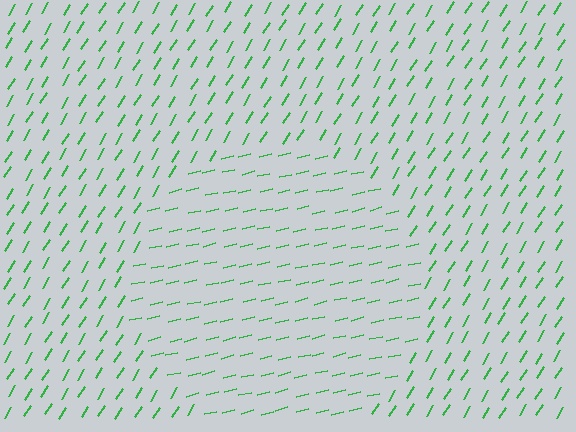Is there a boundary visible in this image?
Yes, there is a texture boundary formed by a change in line orientation.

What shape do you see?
I see a circle.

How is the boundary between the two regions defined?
The boundary is defined purely by a change in line orientation (approximately 45 degrees difference). All lines are the same color and thickness.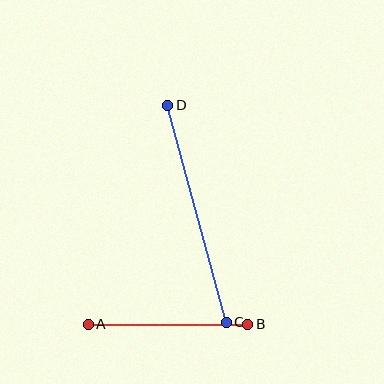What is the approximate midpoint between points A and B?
The midpoint is at approximately (168, 324) pixels.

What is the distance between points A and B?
The distance is approximately 160 pixels.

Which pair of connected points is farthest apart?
Points C and D are farthest apart.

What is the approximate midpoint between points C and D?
The midpoint is at approximately (197, 214) pixels.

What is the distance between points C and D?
The distance is approximately 225 pixels.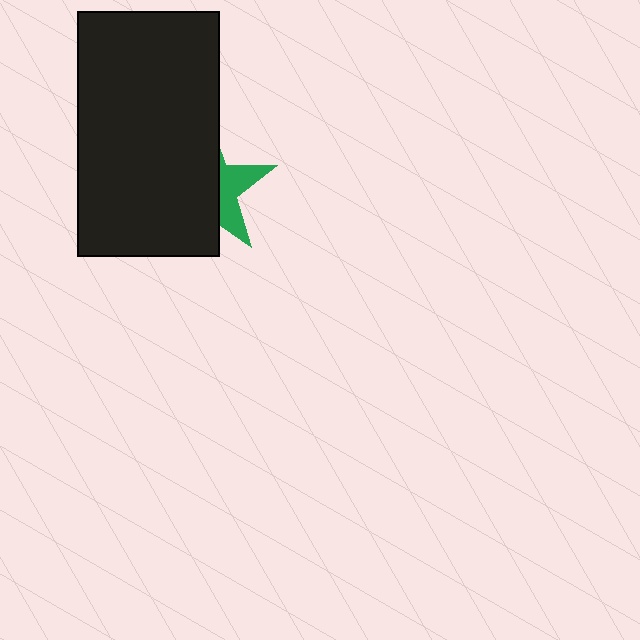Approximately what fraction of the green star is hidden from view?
Roughly 66% of the green star is hidden behind the black rectangle.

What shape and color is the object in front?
The object in front is a black rectangle.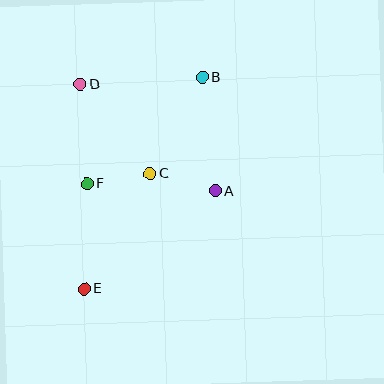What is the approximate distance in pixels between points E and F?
The distance between E and F is approximately 105 pixels.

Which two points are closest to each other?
Points C and F are closest to each other.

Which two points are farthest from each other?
Points B and E are farthest from each other.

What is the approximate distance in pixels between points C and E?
The distance between C and E is approximately 133 pixels.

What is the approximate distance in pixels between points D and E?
The distance between D and E is approximately 205 pixels.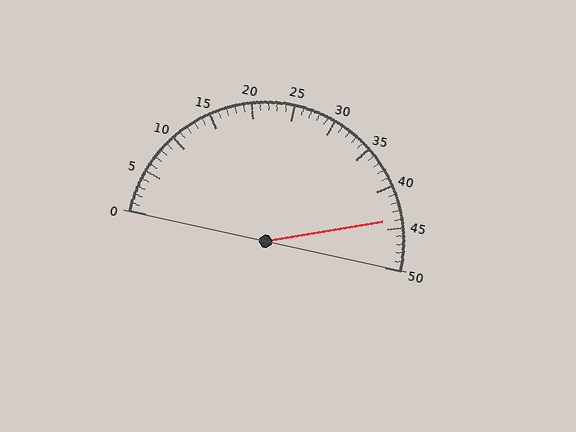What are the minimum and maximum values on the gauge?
The gauge ranges from 0 to 50.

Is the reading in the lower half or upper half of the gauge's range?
The reading is in the upper half of the range (0 to 50).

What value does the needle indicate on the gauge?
The needle indicates approximately 44.